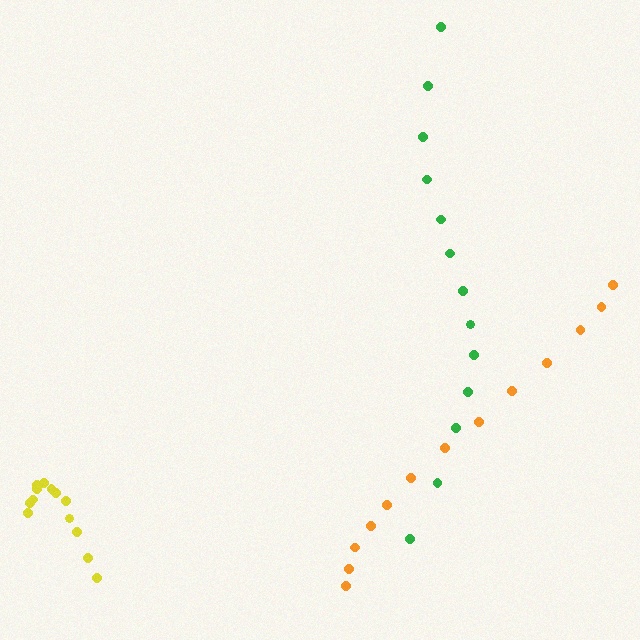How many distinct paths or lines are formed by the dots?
There are 3 distinct paths.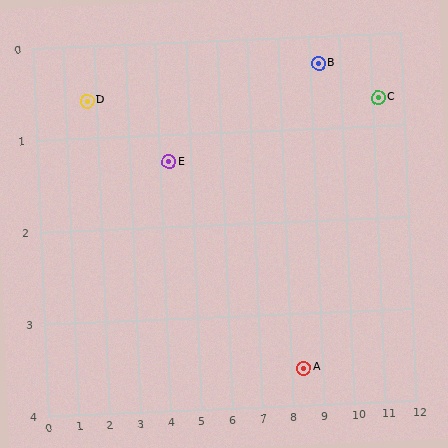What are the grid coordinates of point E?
Point E is at approximately (4.3, 1.3).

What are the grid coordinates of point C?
Point C is at approximately (11.2, 0.7).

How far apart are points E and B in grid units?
Points E and B are about 5.1 grid units apart.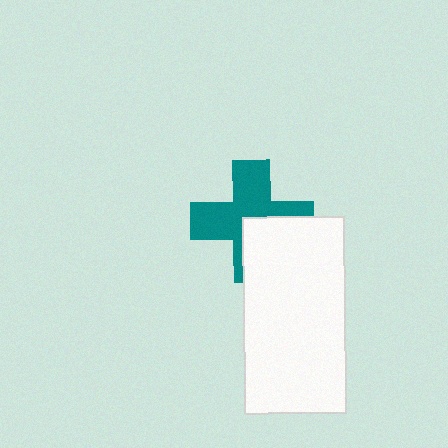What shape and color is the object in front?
The object in front is a white rectangle.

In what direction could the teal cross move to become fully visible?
The teal cross could move toward the upper-left. That would shift it out from behind the white rectangle entirely.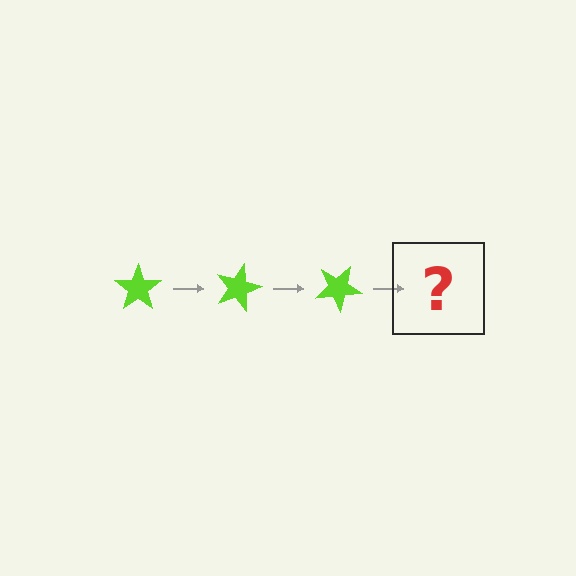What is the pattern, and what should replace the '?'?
The pattern is that the star rotates 15 degrees each step. The '?' should be a lime star rotated 45 degrees.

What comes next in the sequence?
The next element should be a lime star rotated 45 degrees.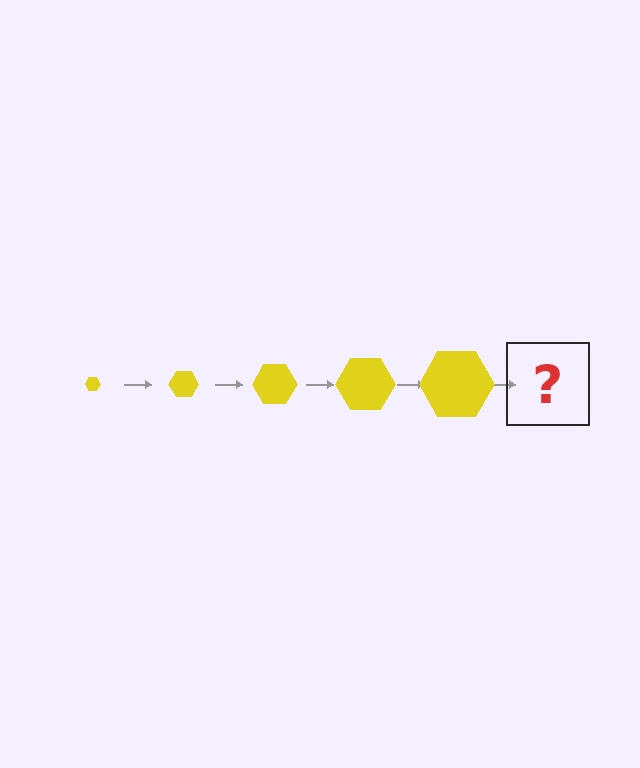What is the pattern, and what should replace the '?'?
The pattern is that the hexagon gets progressively larger each step. The '?' should be a yellow hexagon, larger than the previous one.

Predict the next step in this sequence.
The next step is a yellow hexagon, larger than the previous one.